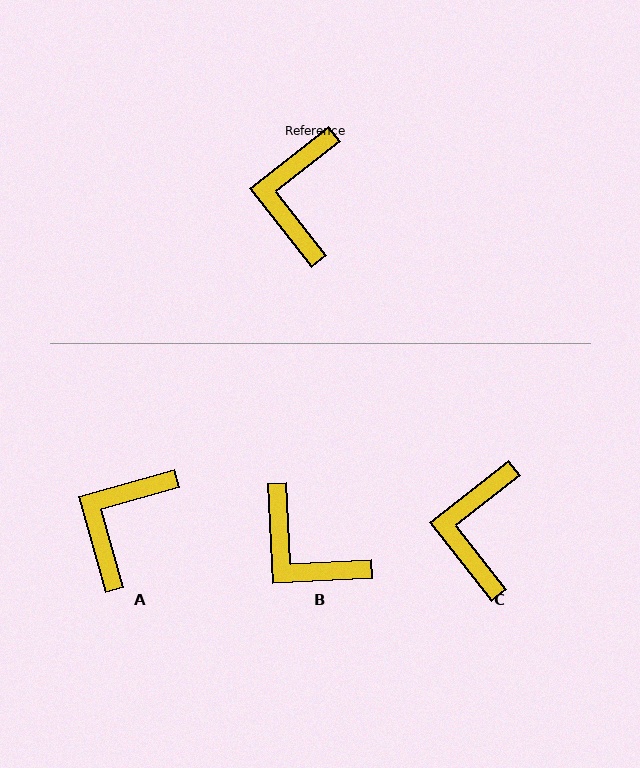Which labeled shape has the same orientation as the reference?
C.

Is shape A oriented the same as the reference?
No, it is off by about 22 degrees.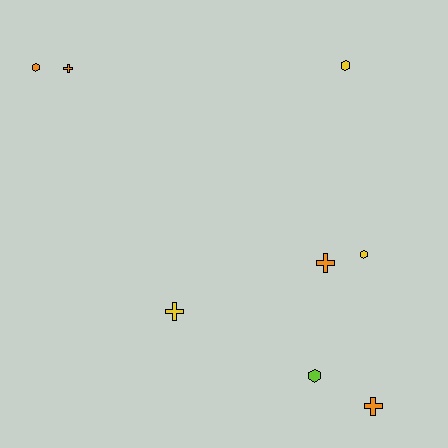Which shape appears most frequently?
Hexagon, with 4 objects.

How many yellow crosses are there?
There is 1 yellow cross.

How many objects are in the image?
There are 8 objects.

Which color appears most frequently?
Orange, with 4 objects.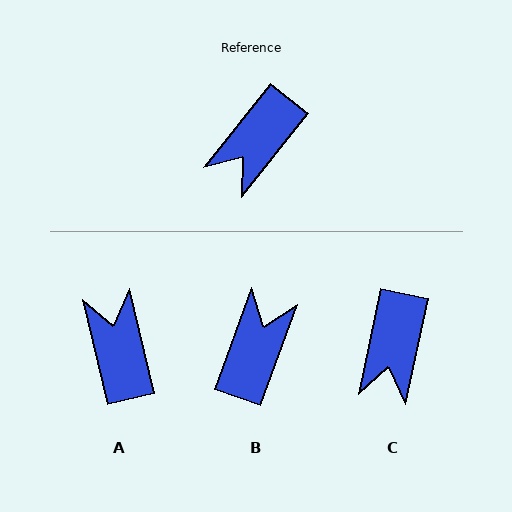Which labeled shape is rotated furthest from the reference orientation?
B, about 161 degrees away.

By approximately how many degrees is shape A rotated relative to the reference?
Approximately 128 degrees clockwise.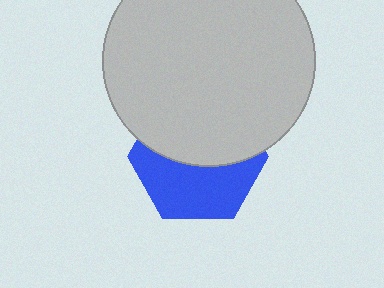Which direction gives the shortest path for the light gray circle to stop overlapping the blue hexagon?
Moving up gives the shortest separation.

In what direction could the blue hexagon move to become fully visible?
The blue hexagon could move down. That would shift it out from behind the light gray circle entirely.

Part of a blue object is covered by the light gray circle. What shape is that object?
It is a hexagon.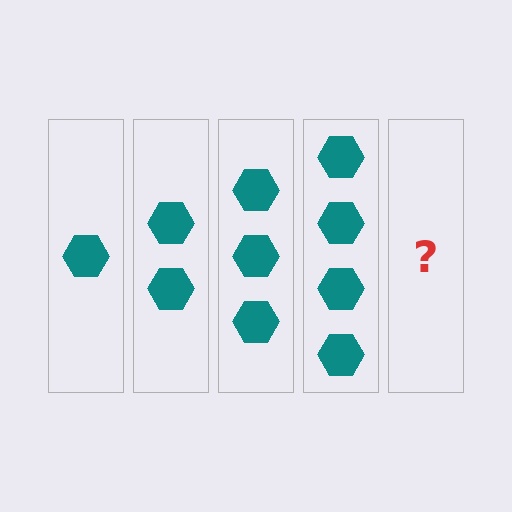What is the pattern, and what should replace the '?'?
The pattern is that each step adds one more hexagon. The '?' should be 5 hexagons.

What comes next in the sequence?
The next element should be 5 hexagons.